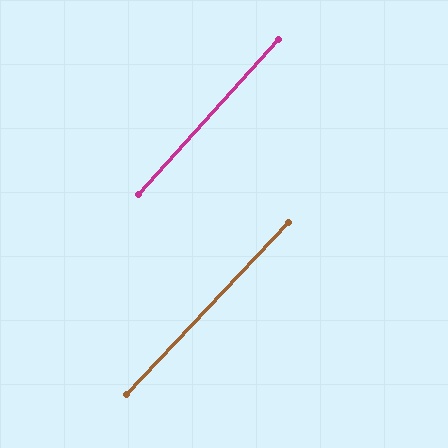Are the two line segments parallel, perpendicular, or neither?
Parallel — their directions differ by only 1.4°.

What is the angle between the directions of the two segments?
Approximately 1 degree.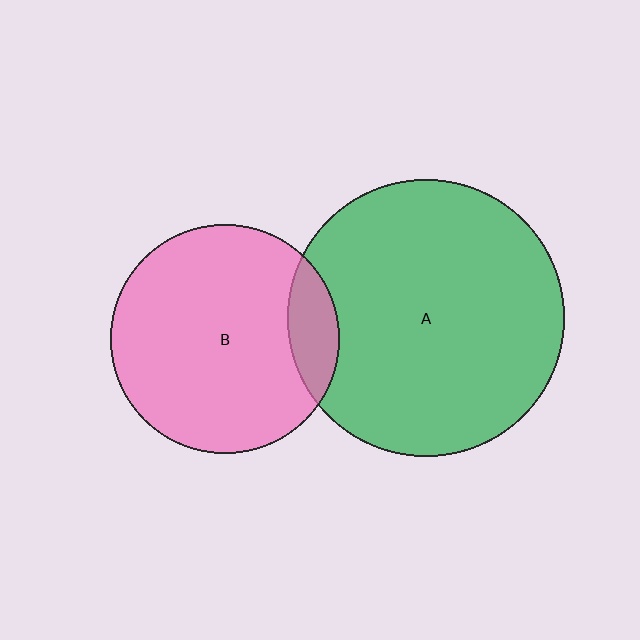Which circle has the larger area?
Circle A (green).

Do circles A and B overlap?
Yes.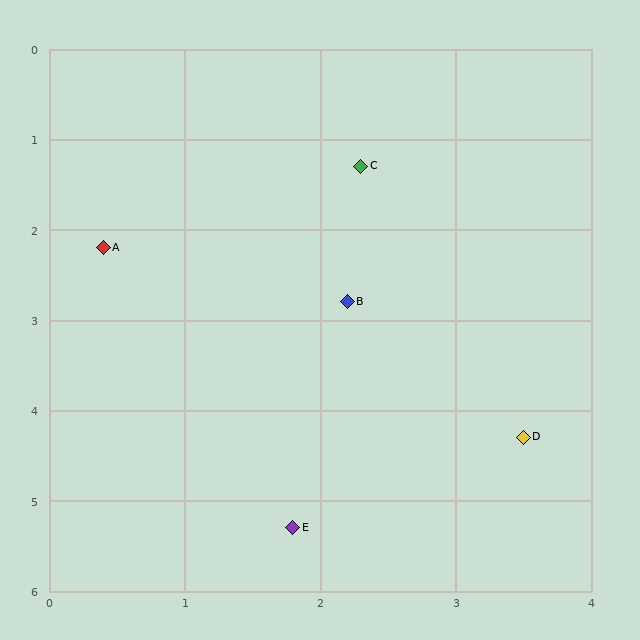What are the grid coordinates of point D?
Point D is at approximately (3.5, 4.3).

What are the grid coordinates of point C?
Point C is at approximately (2.3, 1.3).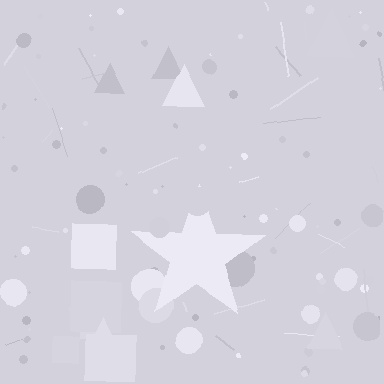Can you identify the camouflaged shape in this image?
The camouflaged shape is a star.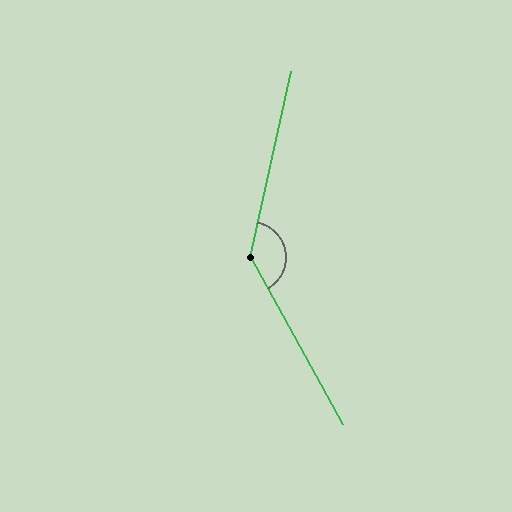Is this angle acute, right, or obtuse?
It is obtuse.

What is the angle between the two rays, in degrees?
Approximately 139 degrees.